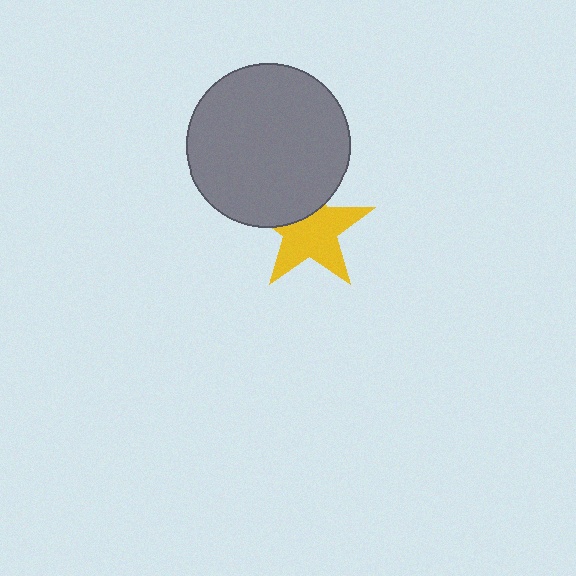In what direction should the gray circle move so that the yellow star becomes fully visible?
The gray circle should move up. That is the shortest direction to clear the overlap and leave the yellow star fully visible.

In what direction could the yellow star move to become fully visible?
The yellow star could move down. That would shift it out from behind the gray circle entirely.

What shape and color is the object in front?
The object in front is a gray circle.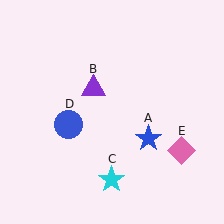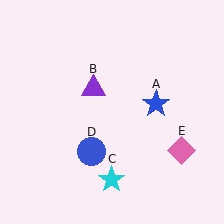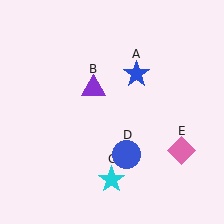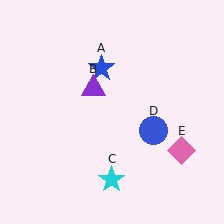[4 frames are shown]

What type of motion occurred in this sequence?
The blue star (object A), blue circle (object D) rotated counterclockwise around the center of the scene.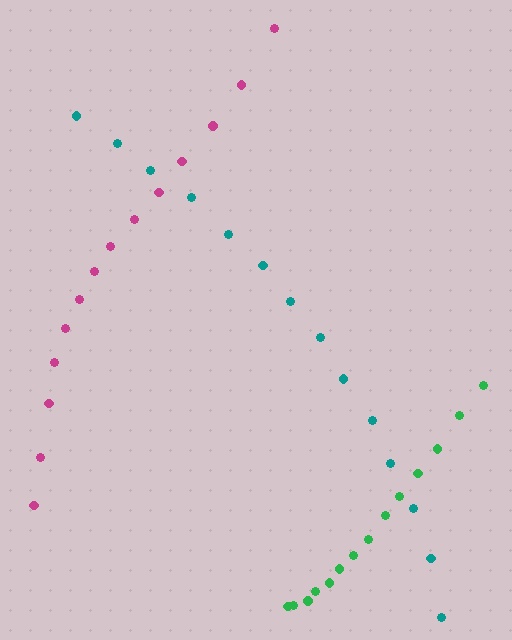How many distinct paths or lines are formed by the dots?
There are 3 distinct paths.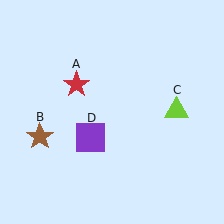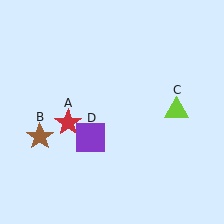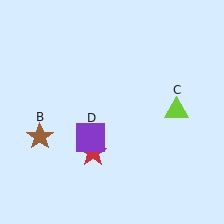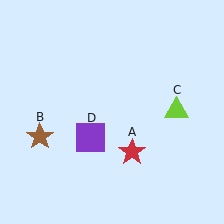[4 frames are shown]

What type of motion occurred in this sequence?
The red star (object A) rotated counterclockwise around the center of the scene.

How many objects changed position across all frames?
1 object changed position: red star (object A).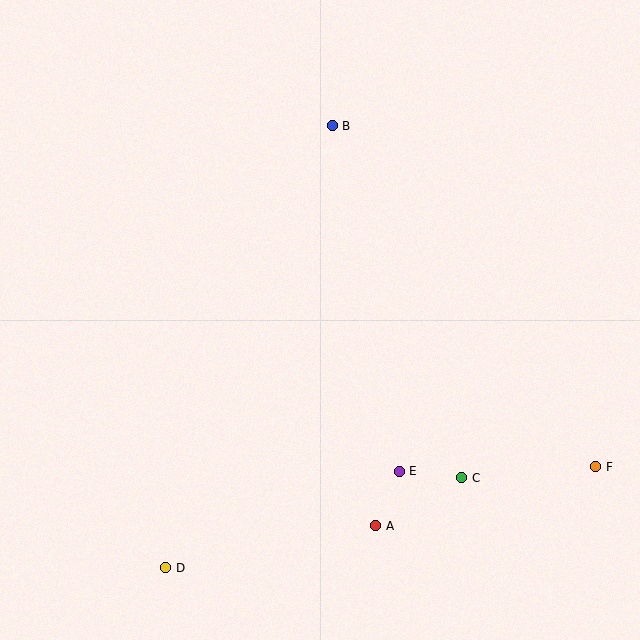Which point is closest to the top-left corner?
Point B is closest to the top-left corner.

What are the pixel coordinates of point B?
Point B is at (332, 126).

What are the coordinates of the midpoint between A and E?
The midpoint between A and E is at (388, 498).